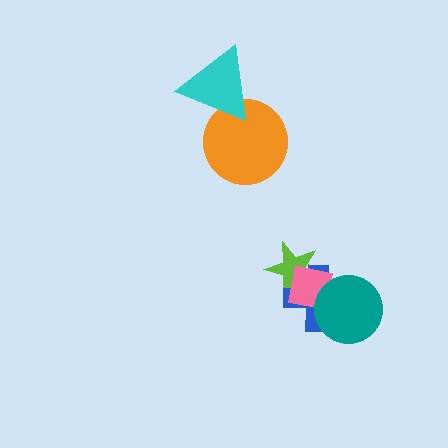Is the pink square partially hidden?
Yes, it is partially covered by another shape.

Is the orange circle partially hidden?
Yes, it is partially covered by another shape.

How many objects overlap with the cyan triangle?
1 object overlaps with the cyan triangle.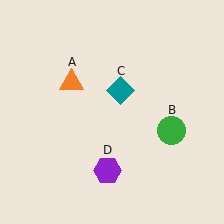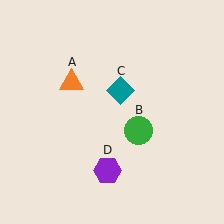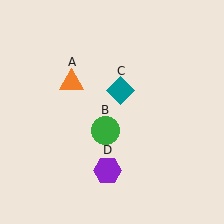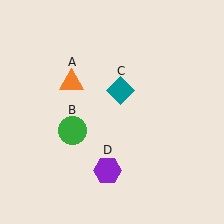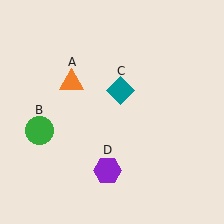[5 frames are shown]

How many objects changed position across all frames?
1 object changed position: green circle (object B).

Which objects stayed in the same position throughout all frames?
Orange triangle (object A) and teal diamond (object C) and purple hexagon (object D) remained stationary.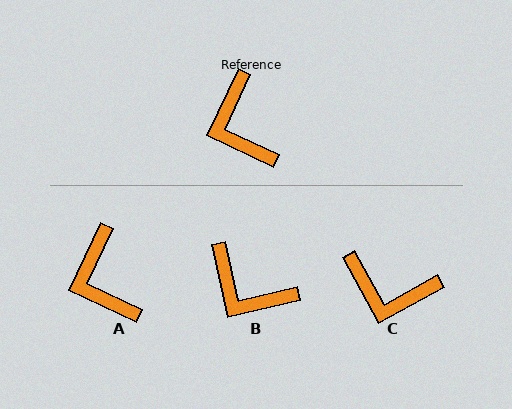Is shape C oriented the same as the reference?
No, it is off by about 54 degrees.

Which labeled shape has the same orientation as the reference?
A.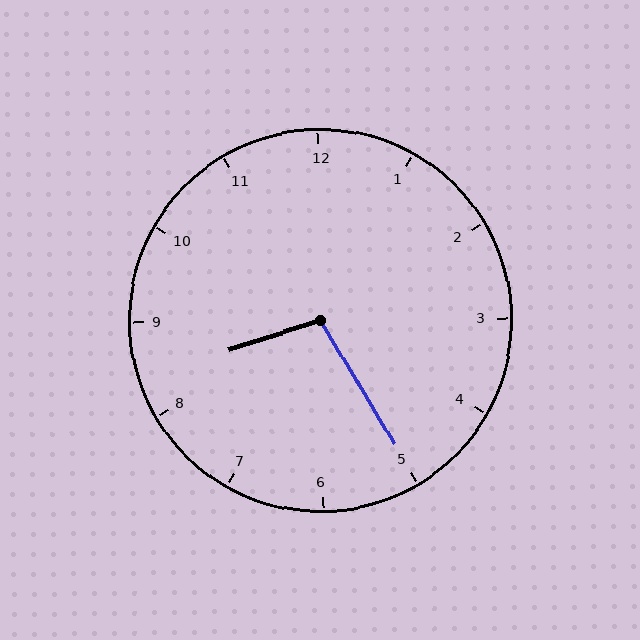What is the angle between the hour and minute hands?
Approximately 102 degrees.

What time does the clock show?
8:25.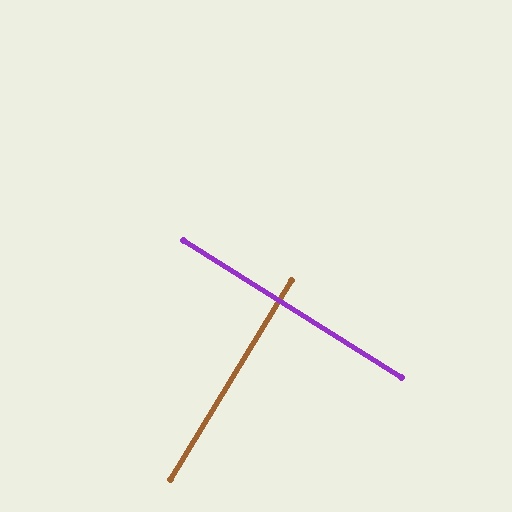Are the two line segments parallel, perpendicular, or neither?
Perpendicular — they meet at approximately 89°.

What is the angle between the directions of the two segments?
Approximately 89 degrees.